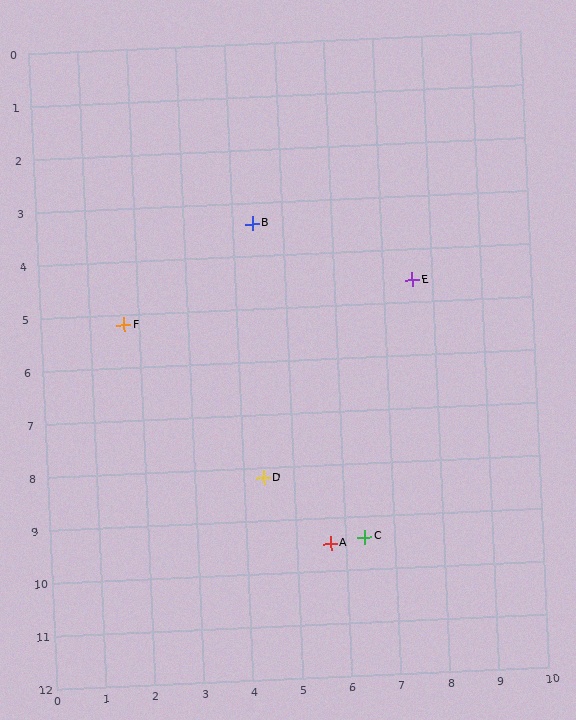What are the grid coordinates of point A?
Point A is at approximately (5.7, 9.5).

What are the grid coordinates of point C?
Point C is at approximately (6.4, 9.4).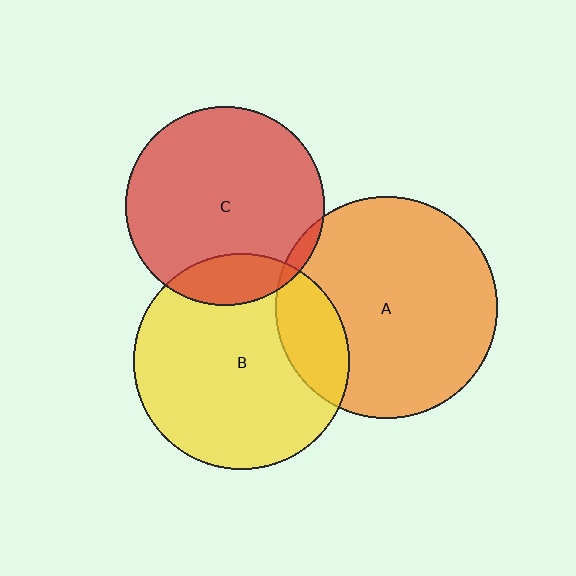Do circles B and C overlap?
Yes.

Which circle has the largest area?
Circle A (orange).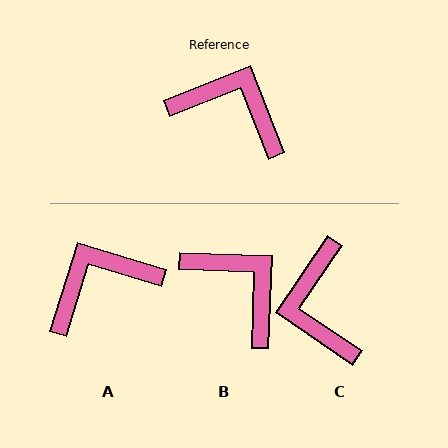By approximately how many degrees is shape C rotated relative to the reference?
Approximately 124 degrees counter-clockwise.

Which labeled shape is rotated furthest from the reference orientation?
C, about 124 degrees away.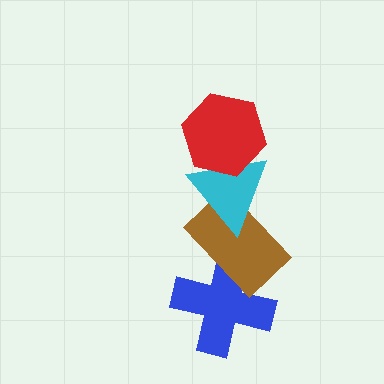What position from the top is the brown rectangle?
The brown rectangle is 3rd from the top.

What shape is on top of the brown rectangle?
The cyan triangle is on top of the brown rectangle.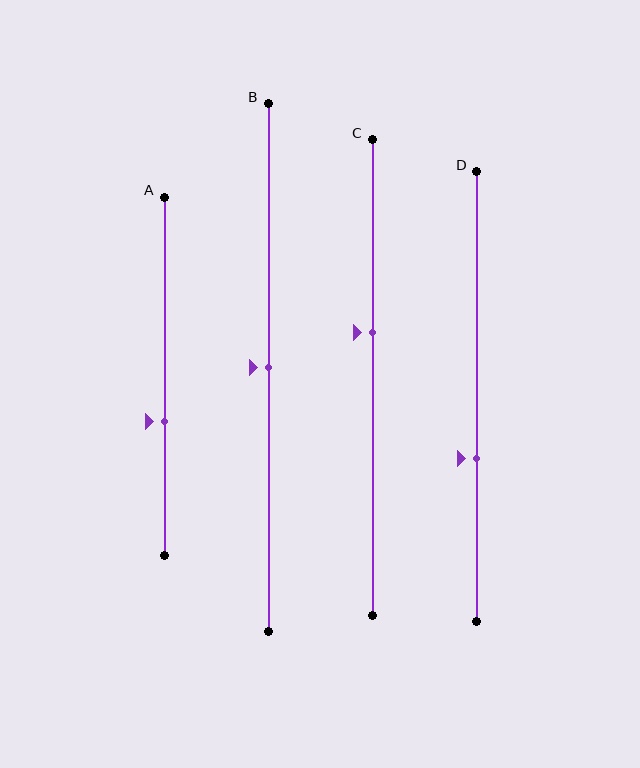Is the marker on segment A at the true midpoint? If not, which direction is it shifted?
No, the marker on segment A is shifted downward by about 13% of the segment length.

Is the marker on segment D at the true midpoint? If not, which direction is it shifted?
No, the marker on segment D is shifted downward by about 14% of the segment length.